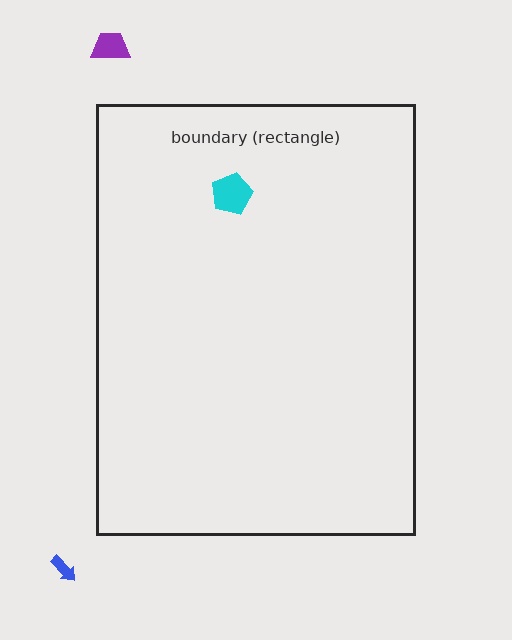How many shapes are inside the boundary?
1 inside, 2 outside.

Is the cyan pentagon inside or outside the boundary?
Inside.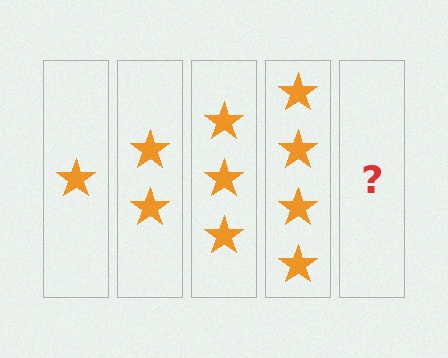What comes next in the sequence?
The next element should be 5 stars.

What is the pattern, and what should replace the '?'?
The pattern is that each step adds one more star. The '?' should be 5 stars.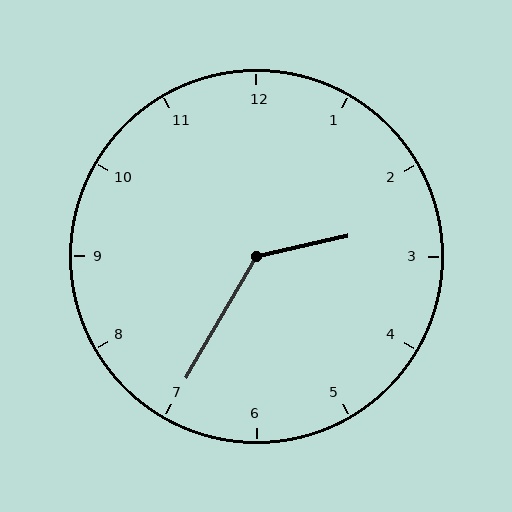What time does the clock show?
2:35.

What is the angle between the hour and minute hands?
Approximately 132 degrees.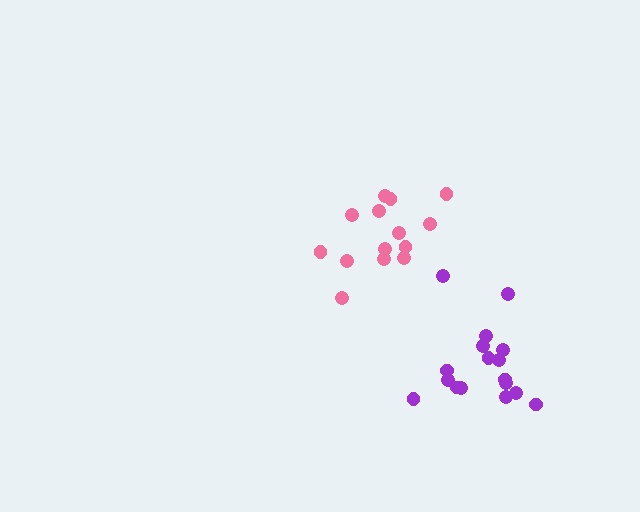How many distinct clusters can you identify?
There are 2 distinct clusters.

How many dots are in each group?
Group 1: 14 dots, Group 2: 17 dots (31 total).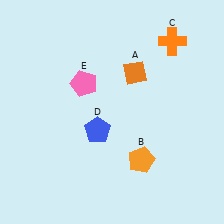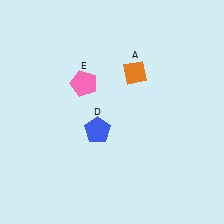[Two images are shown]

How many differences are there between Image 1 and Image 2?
There are 2 differences between the two images.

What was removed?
The orange pentagon (B), the orange cross (C) were removed in Image 2.